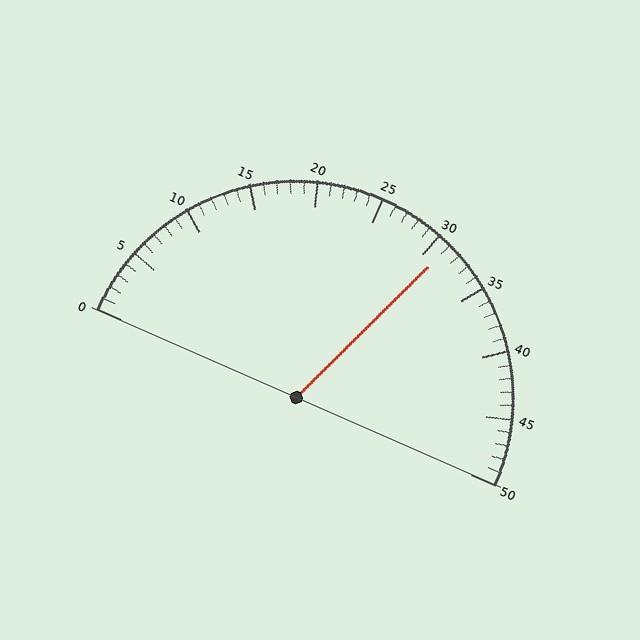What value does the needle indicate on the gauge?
The needle indicates approximately 31.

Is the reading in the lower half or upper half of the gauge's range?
The reading is in the upper half of the range (0 to 50).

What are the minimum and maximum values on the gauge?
The gauge ranges from 0 to 50.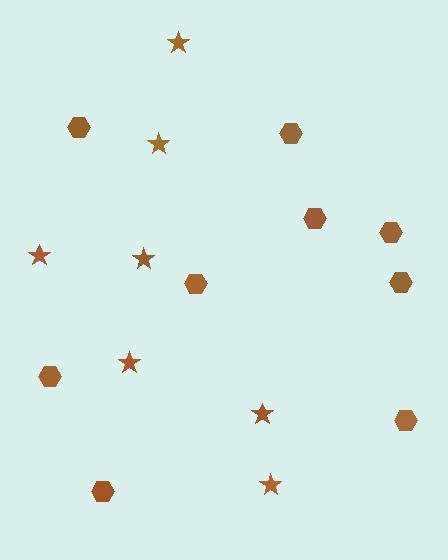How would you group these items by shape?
There are 2 groups: one group of stars (7) and one group of hexagons (9).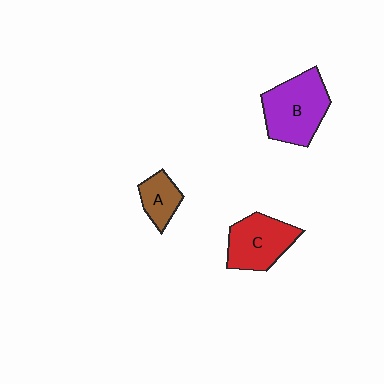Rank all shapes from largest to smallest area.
From largest to smallest: B (purple), C (red), A (brown).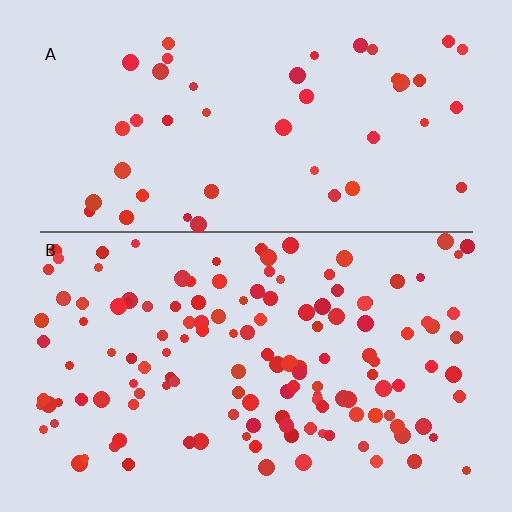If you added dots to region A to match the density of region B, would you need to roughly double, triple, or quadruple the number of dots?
Approximately triple.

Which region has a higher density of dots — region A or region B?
B (the bottom).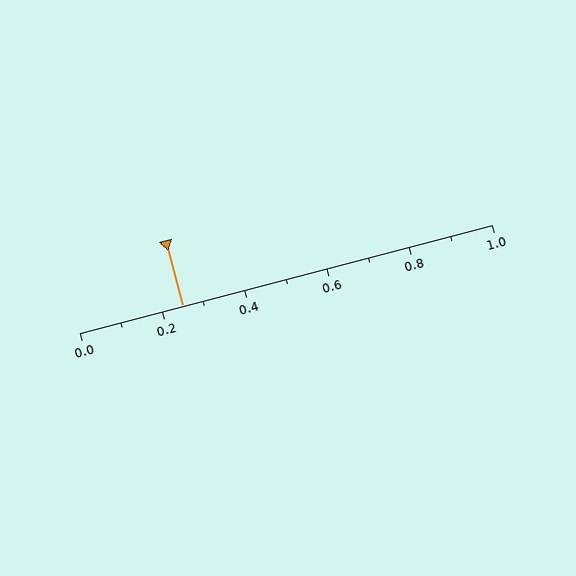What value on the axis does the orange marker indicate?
The marker indicates approximately 0.25.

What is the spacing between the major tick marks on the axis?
The major ticks are spaced 0.2 apart.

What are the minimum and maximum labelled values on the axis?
The axis runs from 0.0 to 1.0.